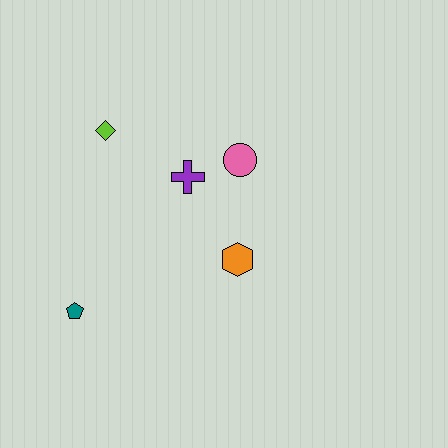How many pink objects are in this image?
There is 1 pink object.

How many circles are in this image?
There is 1 circle.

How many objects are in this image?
There are 5 objects.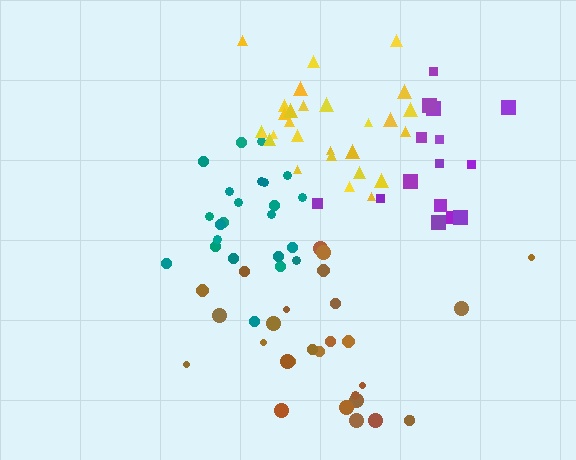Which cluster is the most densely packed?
Teal.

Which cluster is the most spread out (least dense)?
Purple.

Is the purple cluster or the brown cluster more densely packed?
Brown.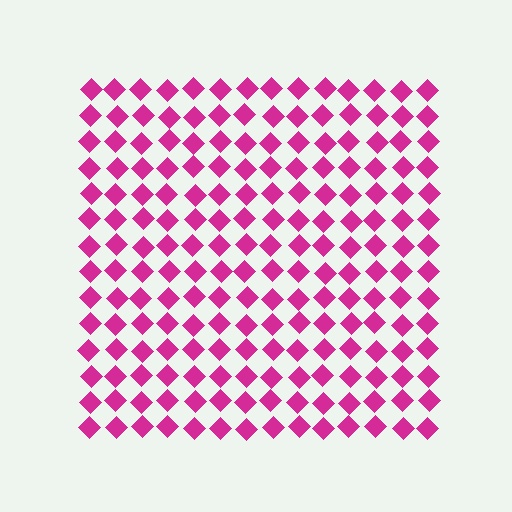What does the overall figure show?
The overall figure shows a square.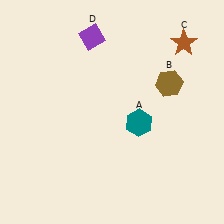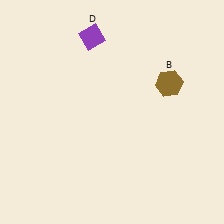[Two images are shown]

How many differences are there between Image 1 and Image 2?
There are 2 differences between the two images.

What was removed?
The teal hexagon (A), the brown star (C) were removed in Image 2.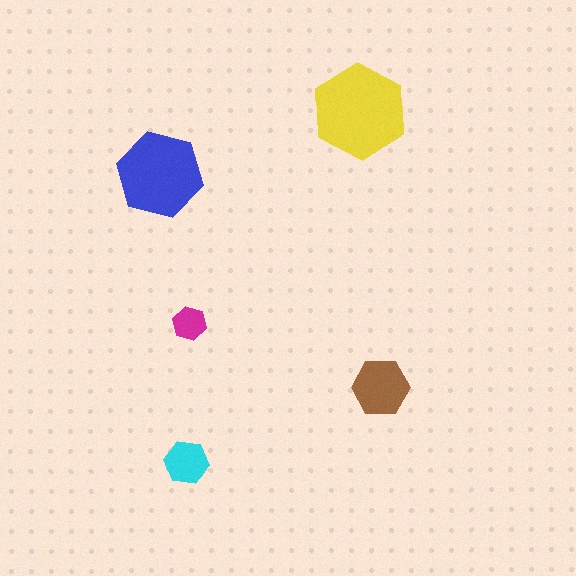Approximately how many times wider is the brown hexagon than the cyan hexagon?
About 1.5 times wider.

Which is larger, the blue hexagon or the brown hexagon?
The blue one.